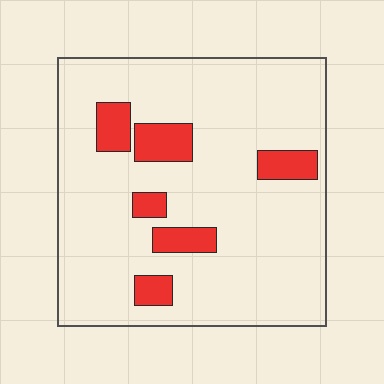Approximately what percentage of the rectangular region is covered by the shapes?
Approximately 15%.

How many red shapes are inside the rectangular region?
6.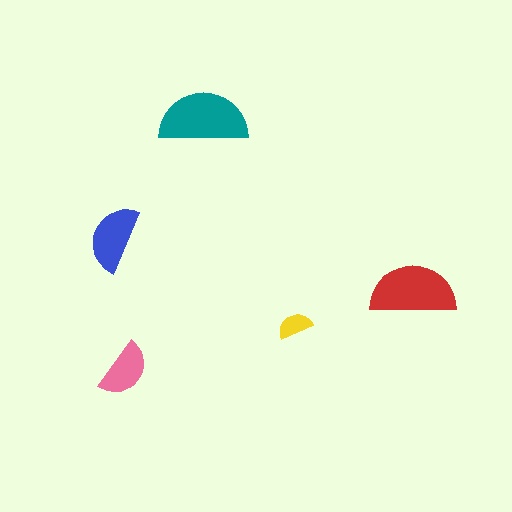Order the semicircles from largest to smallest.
the teal one, the red one, the blue one, the pink one, the yellow one.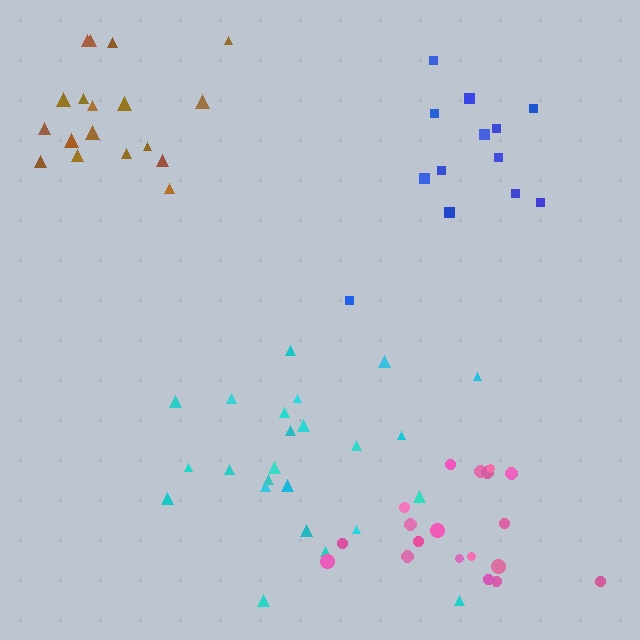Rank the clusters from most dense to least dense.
pink, cyan, brown, blue.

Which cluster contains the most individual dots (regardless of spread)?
Cyan (25).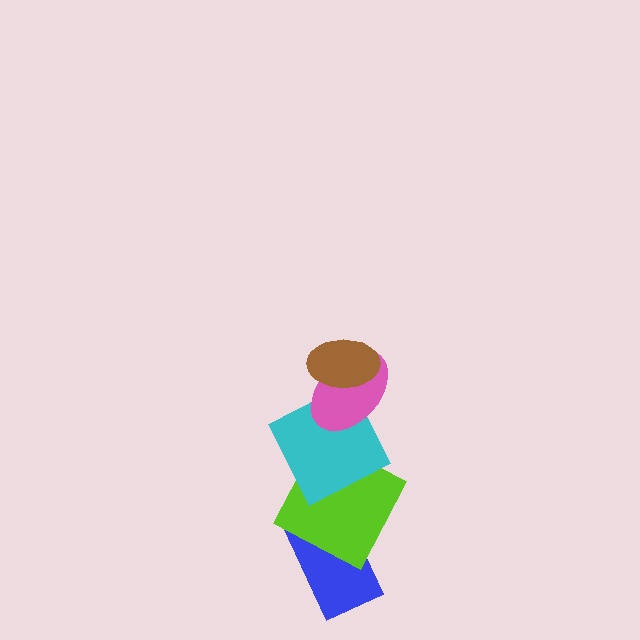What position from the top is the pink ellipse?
The pink ellipse is 2nd from the top.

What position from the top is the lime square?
The lime square is 4th from the top.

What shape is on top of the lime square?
The cyan square is on top of the lime square.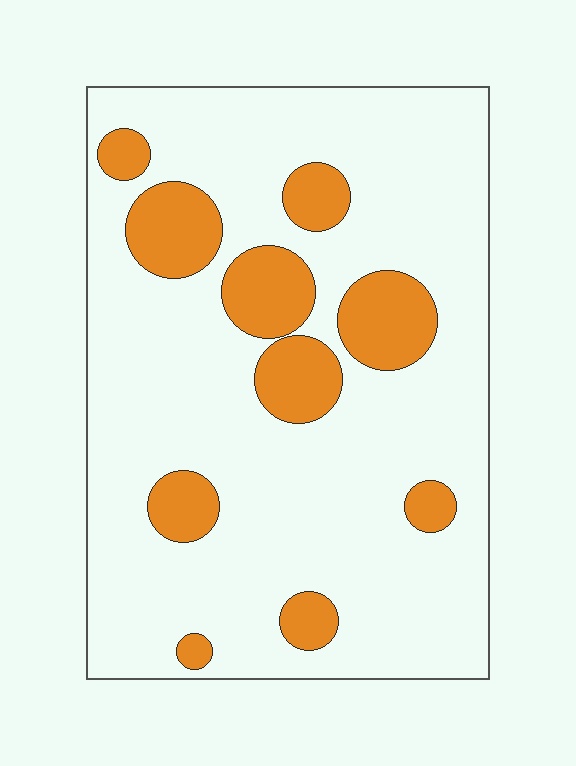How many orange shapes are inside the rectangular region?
10.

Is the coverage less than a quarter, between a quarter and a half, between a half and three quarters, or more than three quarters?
Less than a quarter.